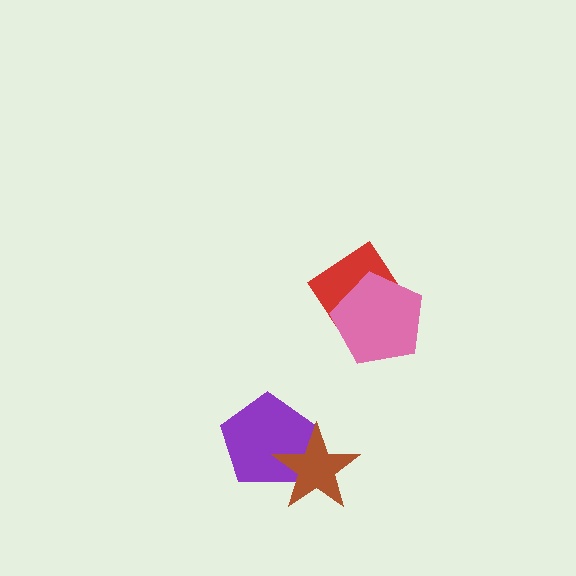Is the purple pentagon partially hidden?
Yes, it is partially covered by another shape.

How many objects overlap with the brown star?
1 object overlaps with the brown star.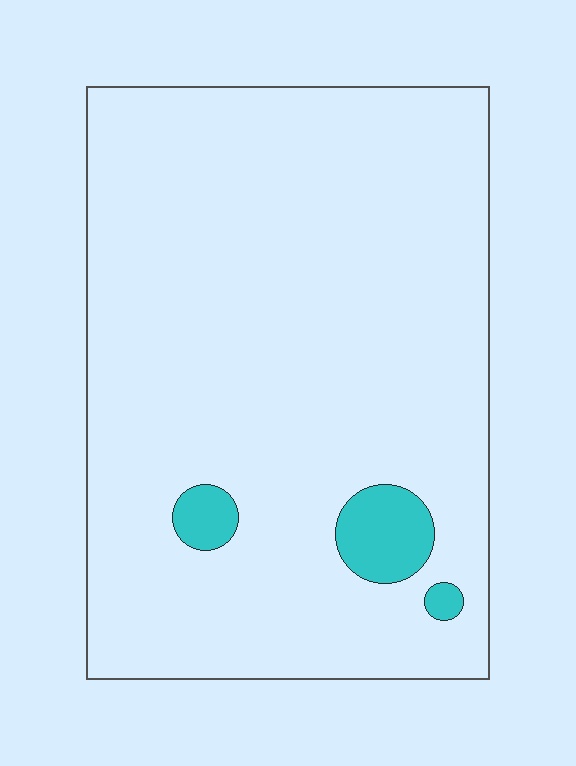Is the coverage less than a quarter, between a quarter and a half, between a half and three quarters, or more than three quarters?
Less than a quarter.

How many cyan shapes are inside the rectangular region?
3.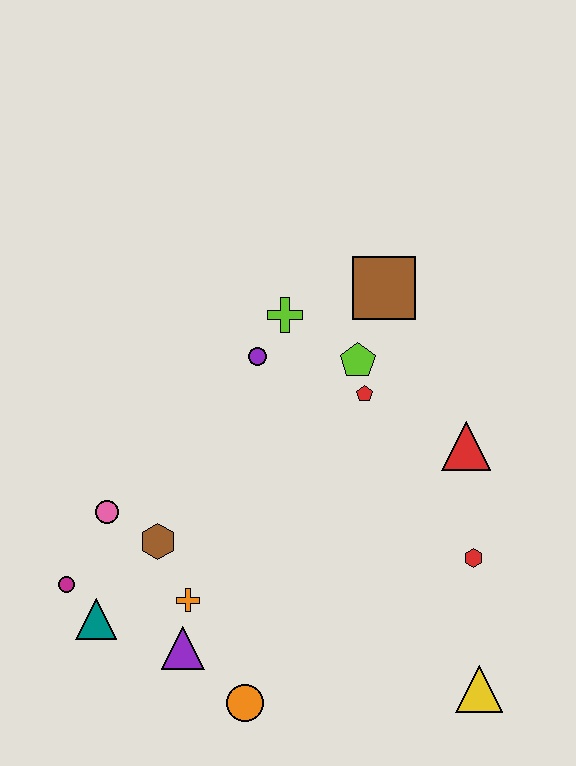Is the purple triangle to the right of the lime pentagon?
No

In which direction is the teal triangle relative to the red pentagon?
The teal triangle is to the left of the red pentagon.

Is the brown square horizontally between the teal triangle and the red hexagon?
Yes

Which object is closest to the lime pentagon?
The red pentagon is closest to the lime pentagon.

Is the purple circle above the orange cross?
Yes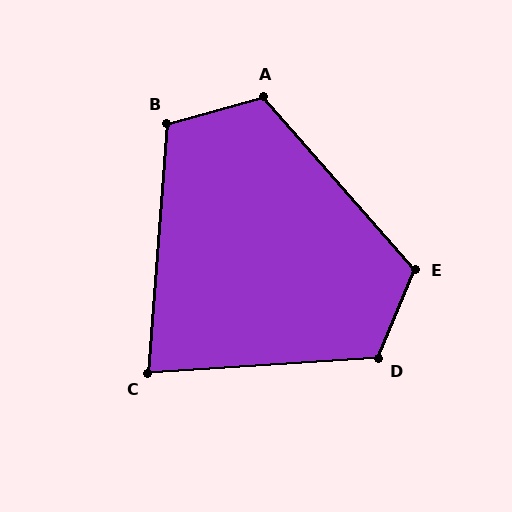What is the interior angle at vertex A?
Approximately 116 degrees (obtuse).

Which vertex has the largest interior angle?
E, at approximately 117 degrees.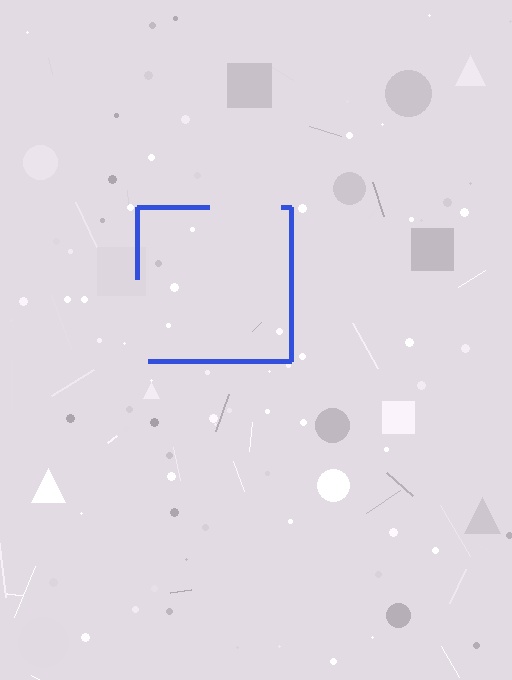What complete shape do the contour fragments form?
The contour fragments form a square.